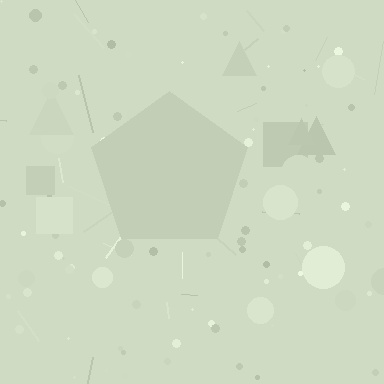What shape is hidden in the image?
A pentagon is hidden in the image.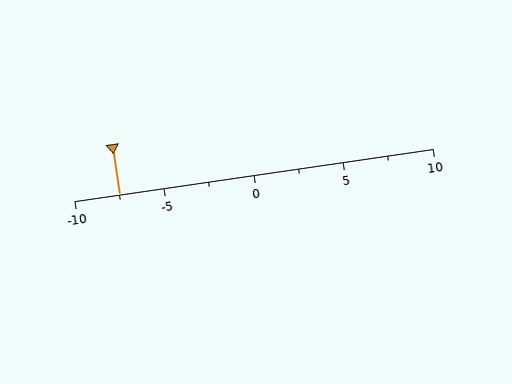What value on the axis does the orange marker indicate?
The marker indicates approximately -7.5.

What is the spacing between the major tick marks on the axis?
The major ticks are spaced 5 apart.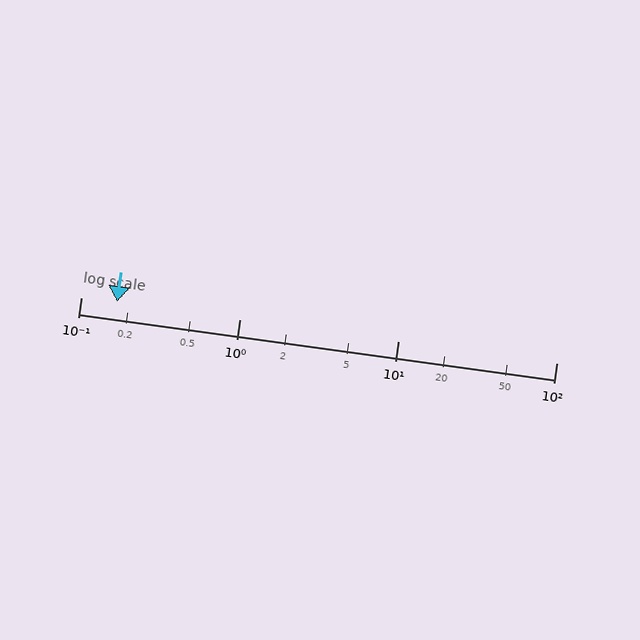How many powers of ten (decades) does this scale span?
The scale spans 3 decades, from 0.1 to 100.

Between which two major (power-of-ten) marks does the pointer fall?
The pointer is between 0.1 and 1.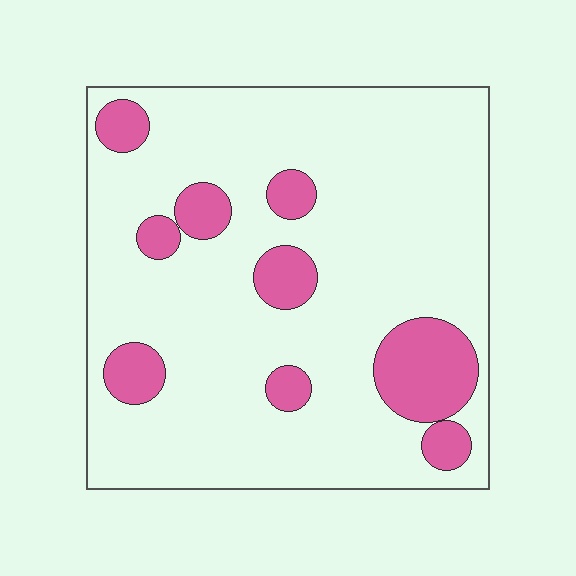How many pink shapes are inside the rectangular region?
9.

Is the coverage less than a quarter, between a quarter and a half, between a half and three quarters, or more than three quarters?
Less than a quarter.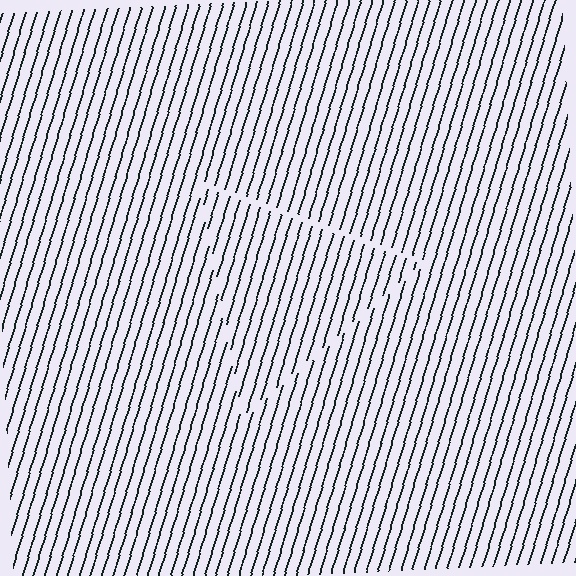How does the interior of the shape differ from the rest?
The interior of the shape contains the same grating, shifted by half a period — the contour is defined by the phase discontinuity where line-ends from the inner and outer gratings abut.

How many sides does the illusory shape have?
3 sides — the line-ends trace a triangle.